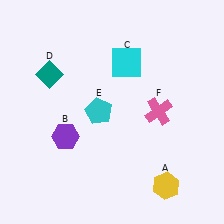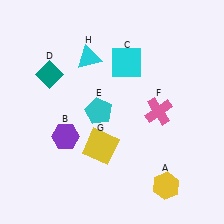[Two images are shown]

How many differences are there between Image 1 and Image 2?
There are 2 differences between the two images.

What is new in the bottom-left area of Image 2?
A yellow square (G) was added in the bottom-left area of Image 2.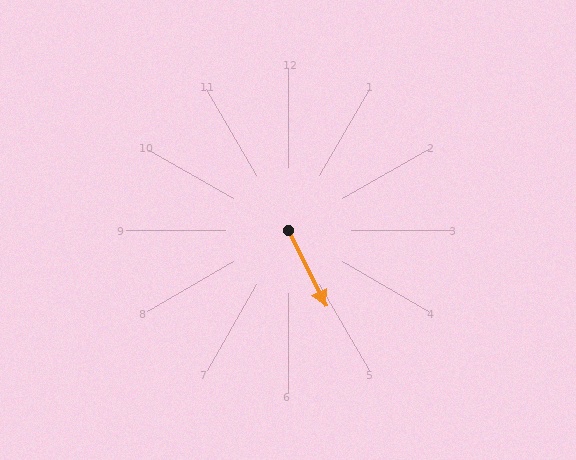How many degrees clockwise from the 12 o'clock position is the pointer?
Approximately 154 degrees.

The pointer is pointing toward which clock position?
Roughly 5 o'clock.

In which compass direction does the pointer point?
Southeast.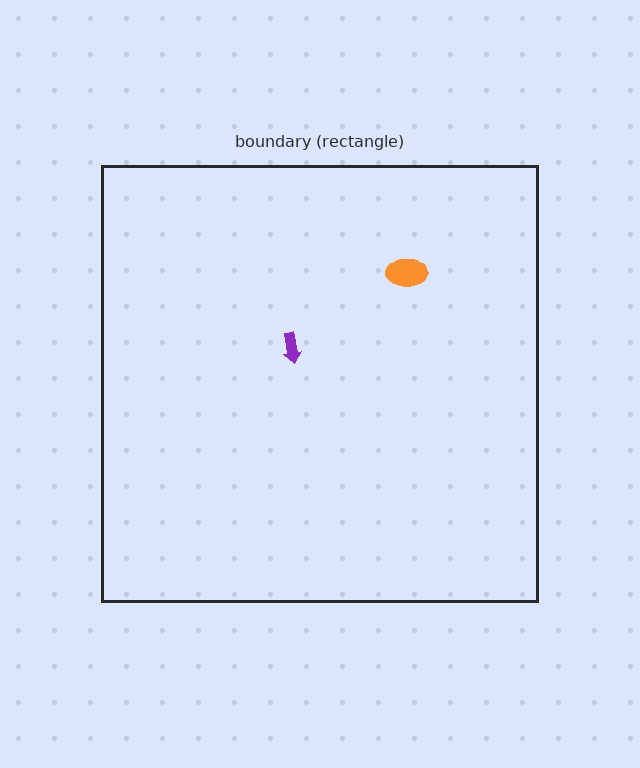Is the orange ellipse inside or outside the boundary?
Inside.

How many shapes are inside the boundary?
2 inside, 0 outside.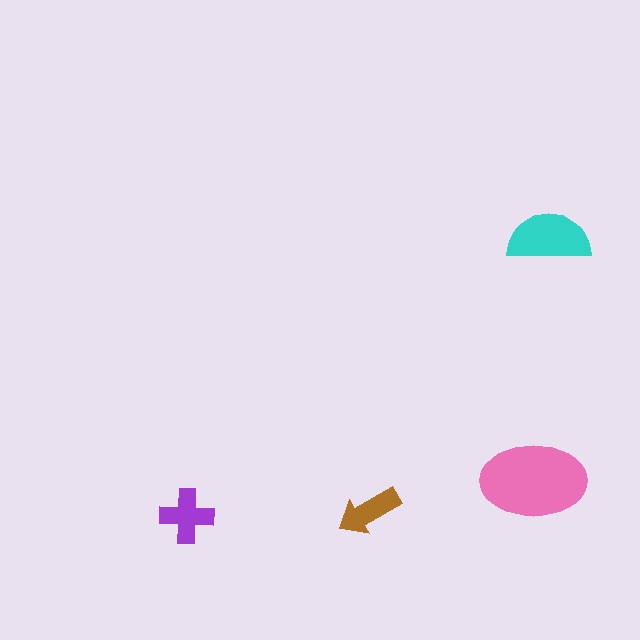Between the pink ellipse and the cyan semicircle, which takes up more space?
The pink ellipse.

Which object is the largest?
The pink ellipse.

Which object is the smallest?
The brown arrow.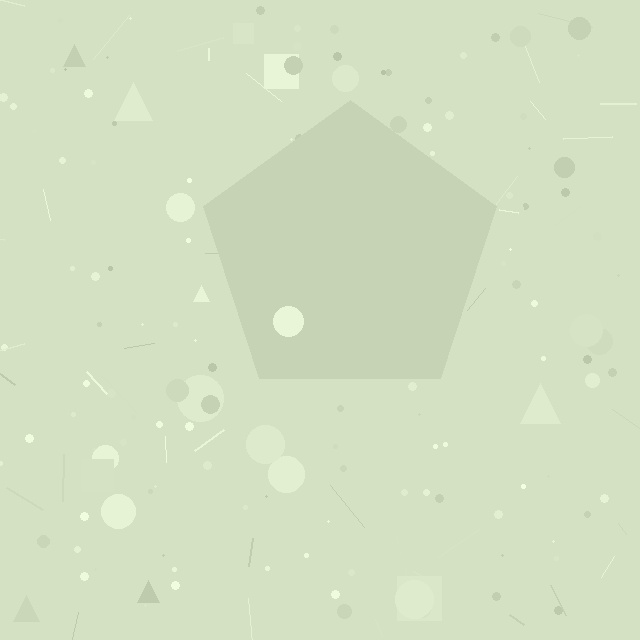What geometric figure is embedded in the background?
A pentagon is embedded in the background.